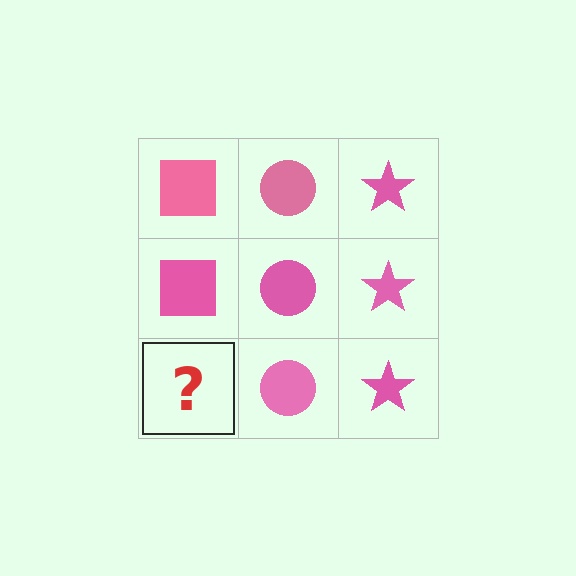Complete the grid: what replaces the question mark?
The question mark should be replaced with a pink square.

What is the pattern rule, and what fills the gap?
The rule is that each column has a consistent shape. The gap should be filled with a pink square.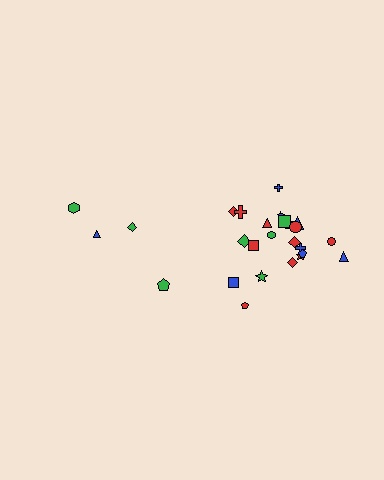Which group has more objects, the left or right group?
The right group.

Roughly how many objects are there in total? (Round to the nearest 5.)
Roughly 25 objects in total.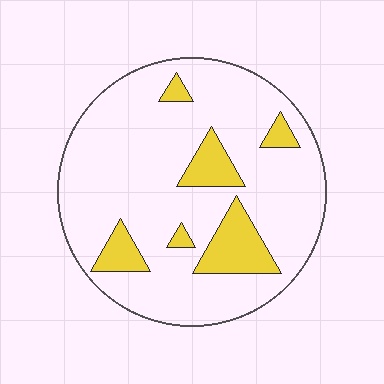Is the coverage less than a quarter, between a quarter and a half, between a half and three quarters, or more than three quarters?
Less than a quarter.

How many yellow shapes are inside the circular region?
6.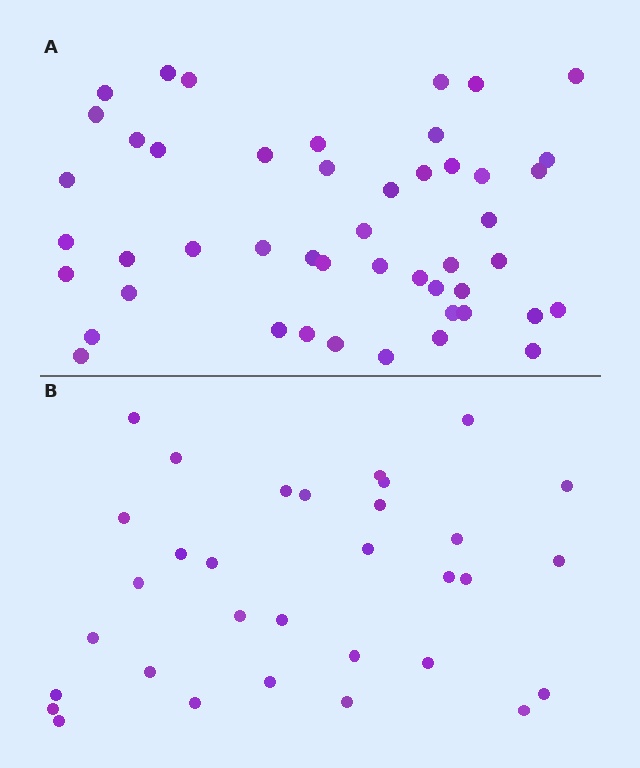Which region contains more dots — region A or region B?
Region A (the top region) has more dots.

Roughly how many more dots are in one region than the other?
Region A has approximately 15 more dots than region B.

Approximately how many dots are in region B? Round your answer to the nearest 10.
About 30 dots. (The exact count is 32, which rounds to 30.)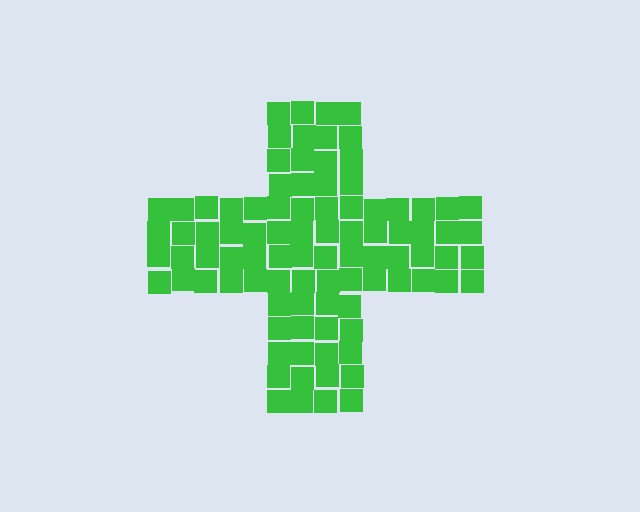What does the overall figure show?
The overall figure shows a cross.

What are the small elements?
The small elements are squares.